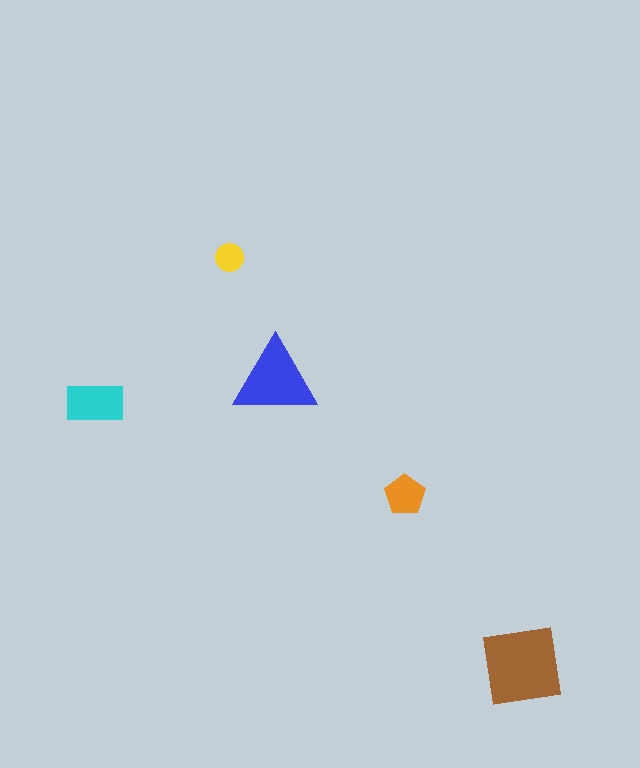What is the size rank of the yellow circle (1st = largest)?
5th.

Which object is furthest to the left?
The cyan rectangle is leftmost.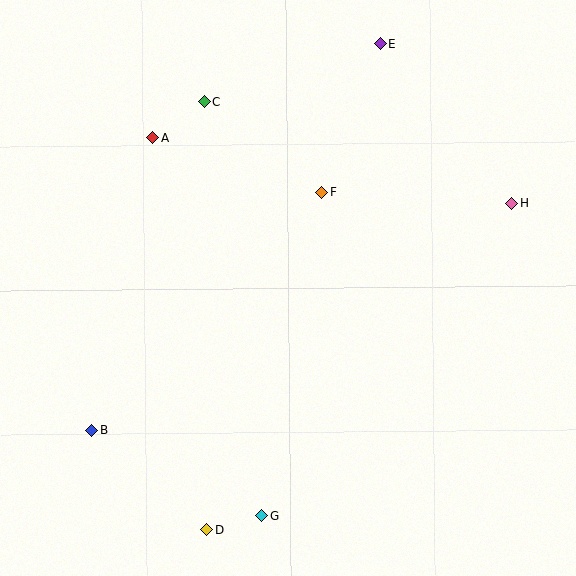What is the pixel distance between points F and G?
The distance between F and G is 330 pixels.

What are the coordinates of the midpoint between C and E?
The midpoint between C and E is at (292, 73).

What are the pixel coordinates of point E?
Point E is at (380, 44).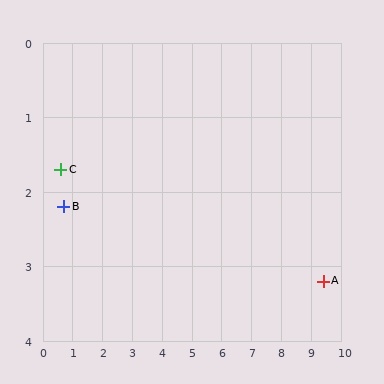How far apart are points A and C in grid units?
Points A and C are about 8.9 grid units apart.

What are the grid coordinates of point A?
Point A is at approximately (9.4, 3.2).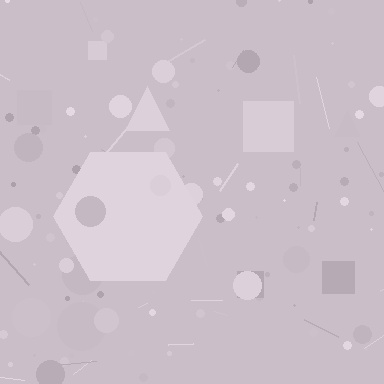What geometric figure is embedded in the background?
A hexagon is embedded in the background.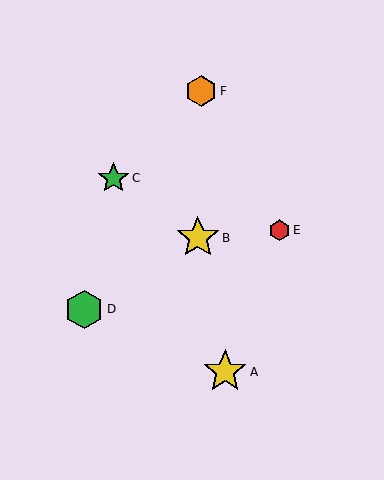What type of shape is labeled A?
Shape A is a yellow star.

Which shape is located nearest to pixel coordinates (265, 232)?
The red hexagon (labeled E) at (280, 230) is nearest to that location.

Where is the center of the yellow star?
The center of the yellow star is at (198, 238).